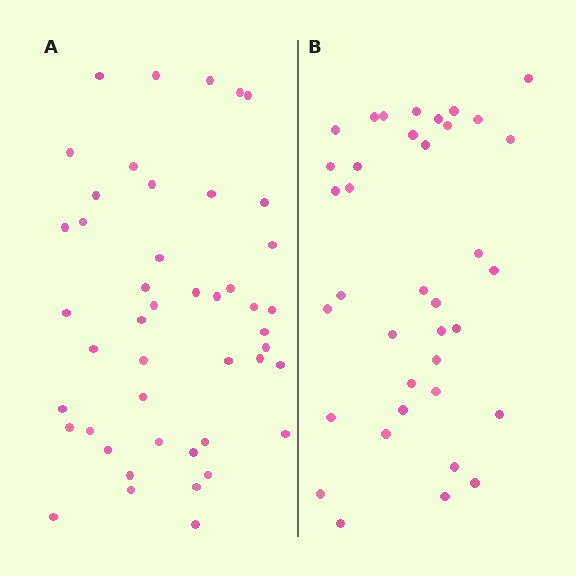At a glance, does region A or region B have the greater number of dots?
Region A (the left region) has more dots.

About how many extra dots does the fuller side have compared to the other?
Region A has roughly 8 or so more dots than region B.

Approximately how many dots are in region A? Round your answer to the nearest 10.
About 50 dots. (The exact count is 46, which rounds to 50.)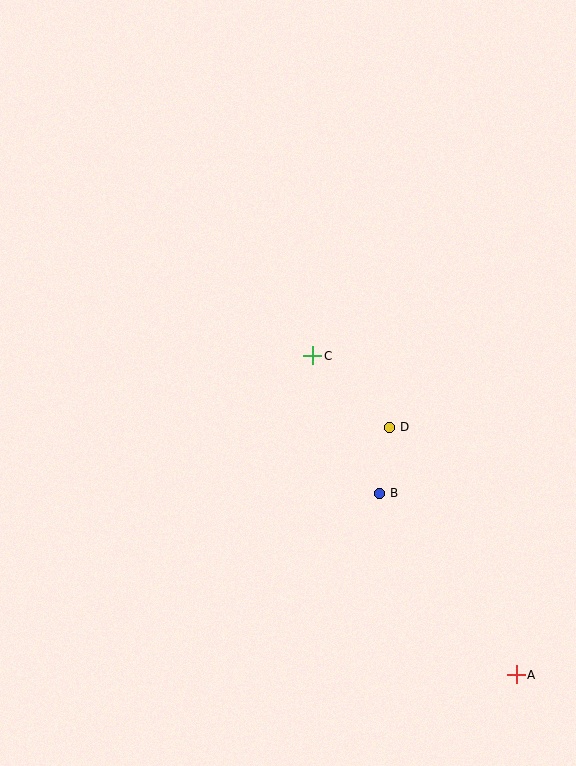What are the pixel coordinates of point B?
Point B is at (379, 494).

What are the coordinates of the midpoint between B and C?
The midpoint between B and C is at (346, 425).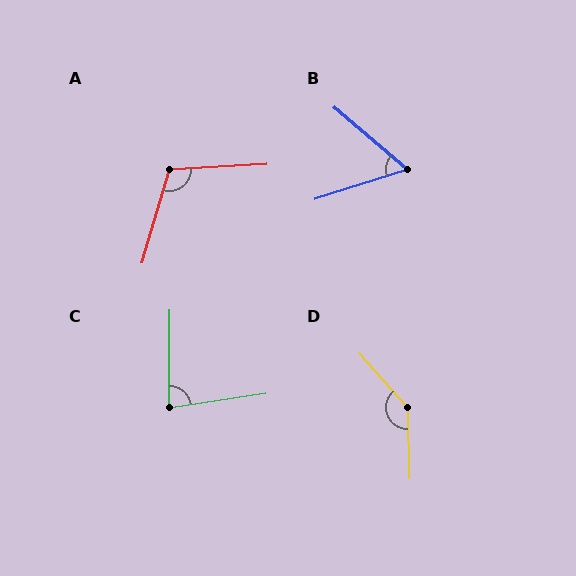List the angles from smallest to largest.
B (58°), C (81°), A (110°), D (140°).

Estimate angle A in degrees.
Approximately 110 degrees.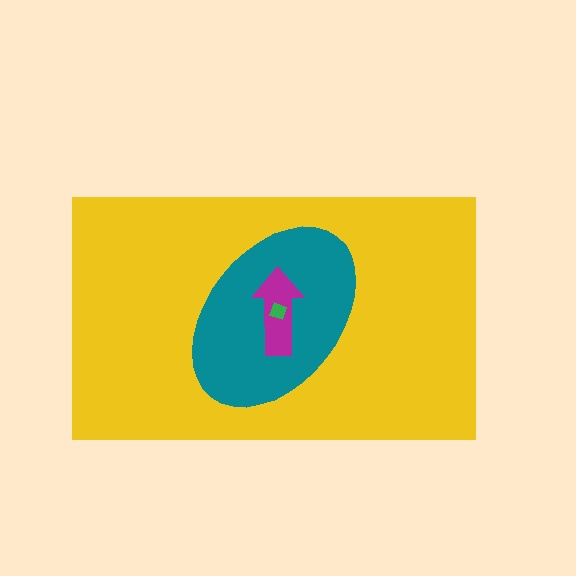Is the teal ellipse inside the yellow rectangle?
Yes.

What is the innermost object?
The green square.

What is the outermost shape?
The yellow rectangle.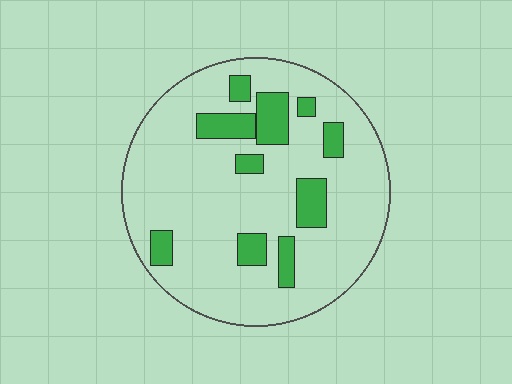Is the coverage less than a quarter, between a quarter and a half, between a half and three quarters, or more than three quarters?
Less than a quarter.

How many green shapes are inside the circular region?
10.